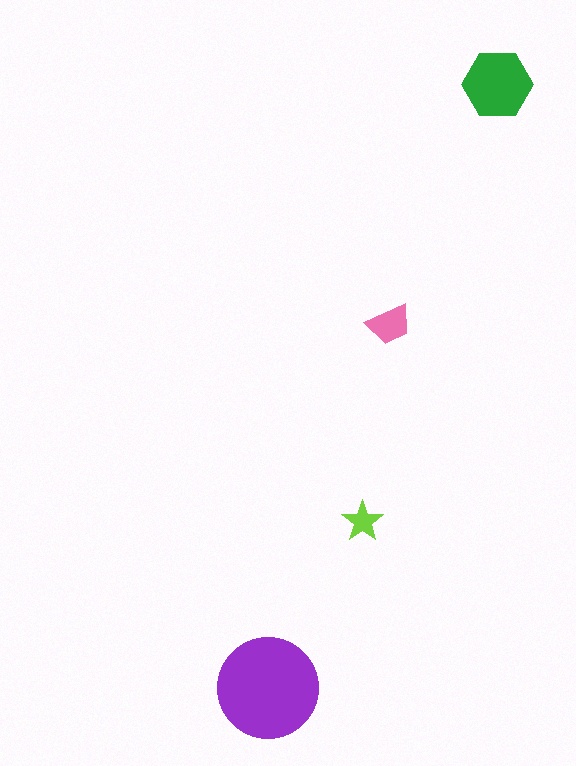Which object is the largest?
The purple circle.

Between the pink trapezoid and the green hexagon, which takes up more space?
The green hexagon.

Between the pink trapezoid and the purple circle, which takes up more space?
The purple circle.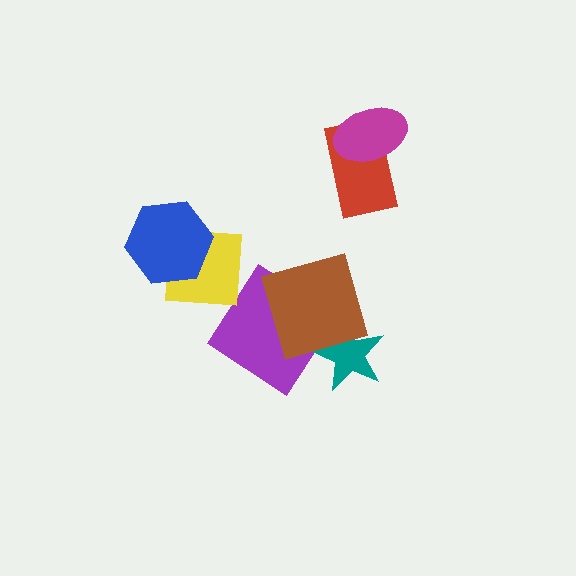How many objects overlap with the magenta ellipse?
1 object overlaps with the magenta ellipse.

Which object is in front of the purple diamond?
The brown square is in front of the purple diamond.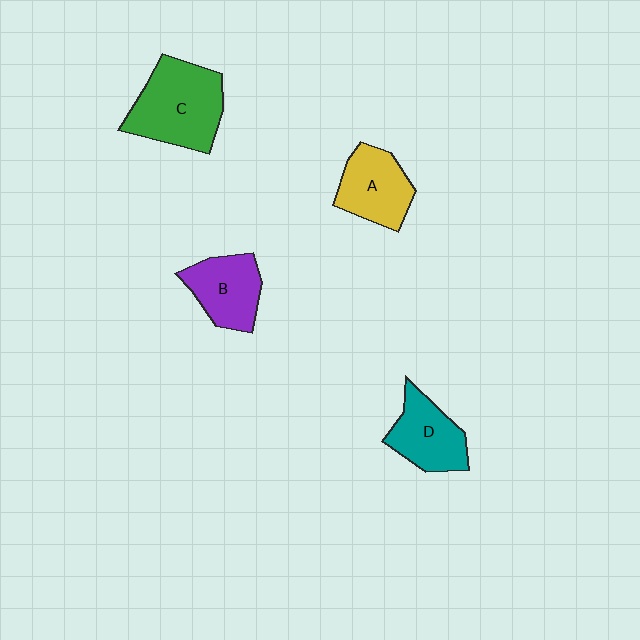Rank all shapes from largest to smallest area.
From largest to smallest: C (green), A (yellow), D (teal), B (purple).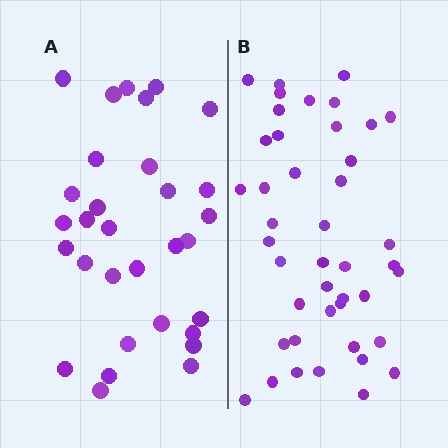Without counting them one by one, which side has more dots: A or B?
Region B (the right region) has more dots.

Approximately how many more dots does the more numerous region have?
Region B has roughly 12 or so more dots than region A.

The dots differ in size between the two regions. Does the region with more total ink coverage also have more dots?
No. Region A has more total ink coverage because its dots are larger, but region B actually contains more individual dots. Total area can be misleading — the number of items is what matters here.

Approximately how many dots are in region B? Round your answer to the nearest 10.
About 40 dots. (The exact count is 43, which rounds to 40.)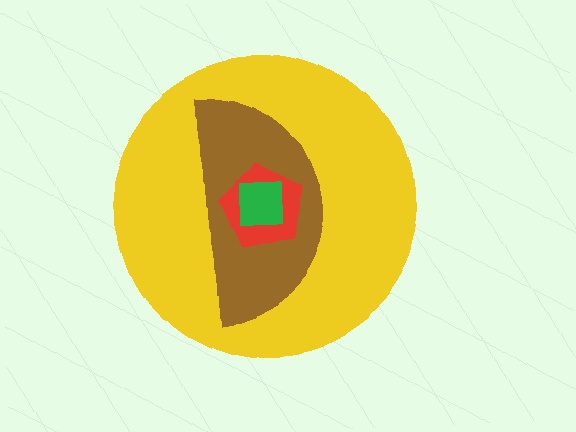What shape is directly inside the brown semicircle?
The red pentagon.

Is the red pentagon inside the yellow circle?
Yes.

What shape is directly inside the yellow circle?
The brown semicircle.